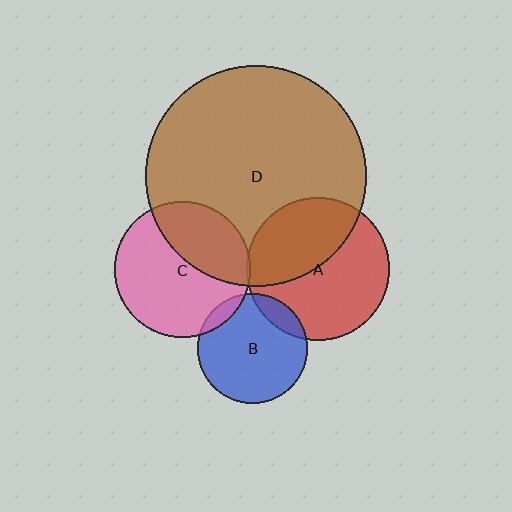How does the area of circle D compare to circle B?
Approximately 4.0 times.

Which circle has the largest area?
Circle D (brown).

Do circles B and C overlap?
Yes.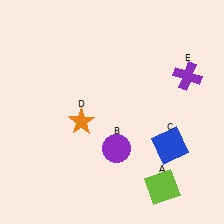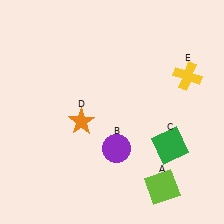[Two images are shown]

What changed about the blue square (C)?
In Image 1, C is blue. In Image 2, it changed to green.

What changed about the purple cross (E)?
In Image 1, E is purple. In Image 2, it changed to yellow.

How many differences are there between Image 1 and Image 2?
There are 2 differences between the two images.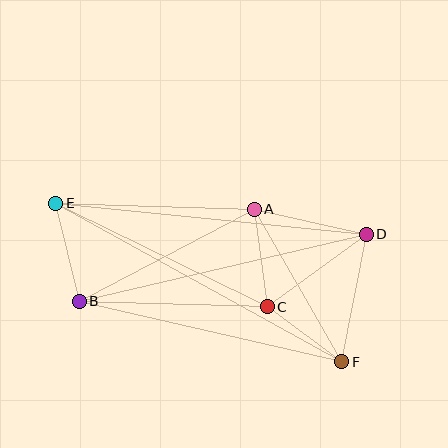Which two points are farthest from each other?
Points E and F are farthest from each other.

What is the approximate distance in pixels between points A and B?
The distance between A and B is approximately 198 pixels.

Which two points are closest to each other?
Points C and F are closest to each other.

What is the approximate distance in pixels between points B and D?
The distance between B and D is approximately 295 pixels.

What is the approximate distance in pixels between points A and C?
The distance between A and C is approximately 98 pixels.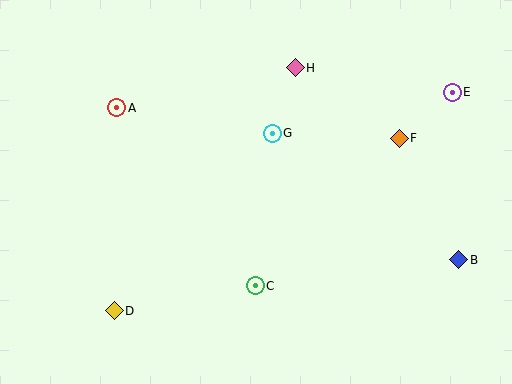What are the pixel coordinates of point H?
Point H is at (295, 68).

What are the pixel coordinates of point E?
Point E is at (452, 92).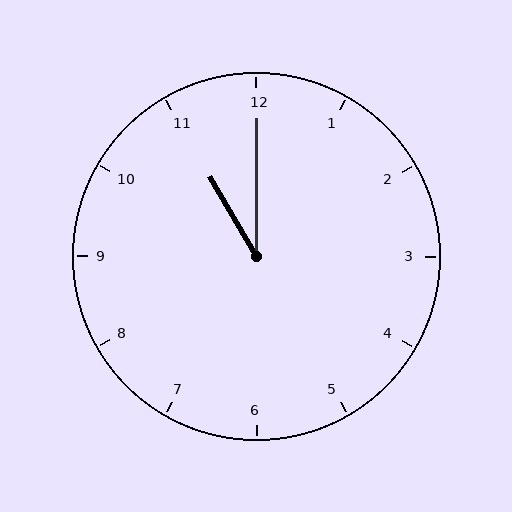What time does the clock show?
11:00.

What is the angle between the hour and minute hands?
Approximately 30 degrees.